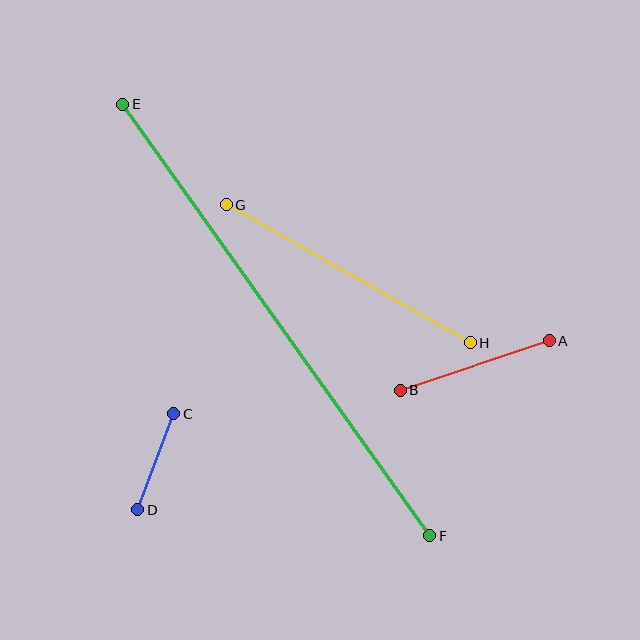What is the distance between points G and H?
The distance is approximately 280 pixels.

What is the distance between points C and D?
The distance is approximately 102 pixels.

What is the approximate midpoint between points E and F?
The midpoint is at approximately (276, 320) pixels.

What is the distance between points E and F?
The distance is approximately 530 pixels.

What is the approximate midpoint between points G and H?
The midpoint is at approximately (348, 274) pixels.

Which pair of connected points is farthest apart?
Points E and F are farthest apart.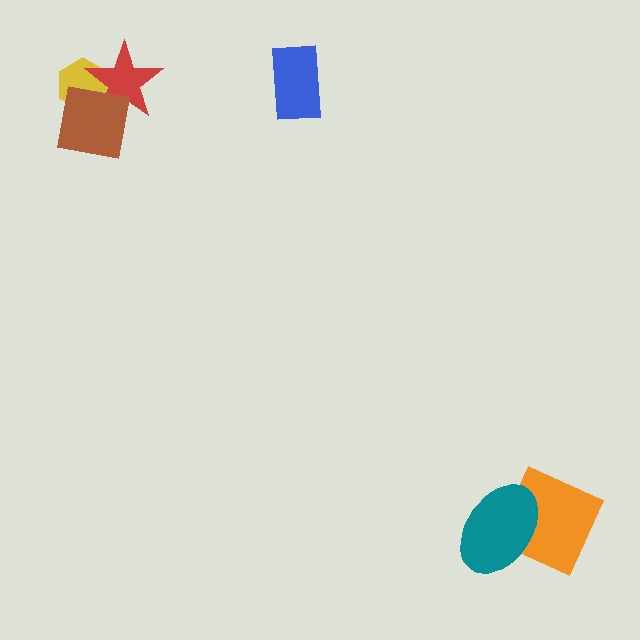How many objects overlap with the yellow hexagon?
2 objects overlap with the yellow hexagon.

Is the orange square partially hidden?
Yes, it is partially covered by another shape.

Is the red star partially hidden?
Yes, it is partially covered by another shape.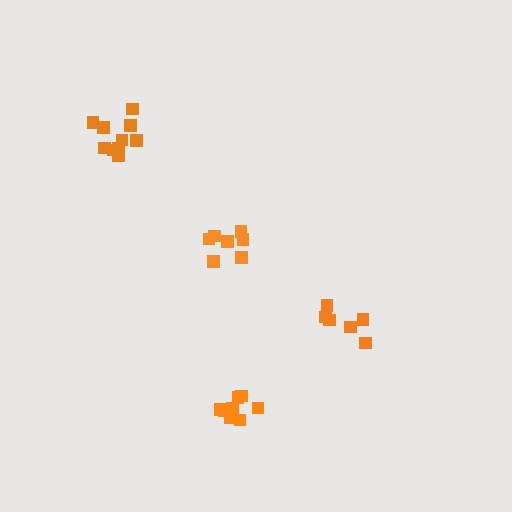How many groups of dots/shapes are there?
There are 4 groups.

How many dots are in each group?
Group 1: 7 dots, Group 2: 8 dots, Group 3: 6 dots, Group 4: 10 dots (31 total).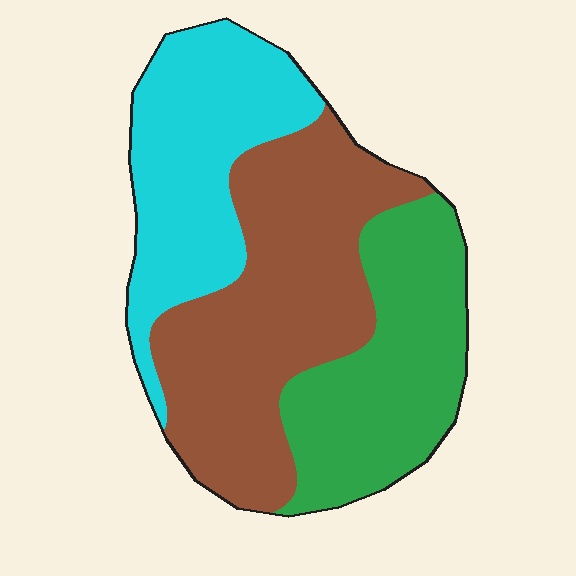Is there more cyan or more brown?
Brown.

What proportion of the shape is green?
Green takes up about one quarter (1/4) of the shape.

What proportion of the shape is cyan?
Cyan takes up between a quarter and a half of the shape.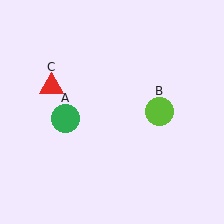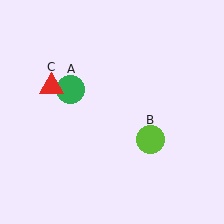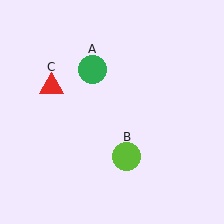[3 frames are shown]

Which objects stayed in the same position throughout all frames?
Red triangle (object C) remained stationary.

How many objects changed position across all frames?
2 objects changed position: green circle (object A), lime circle (object B).